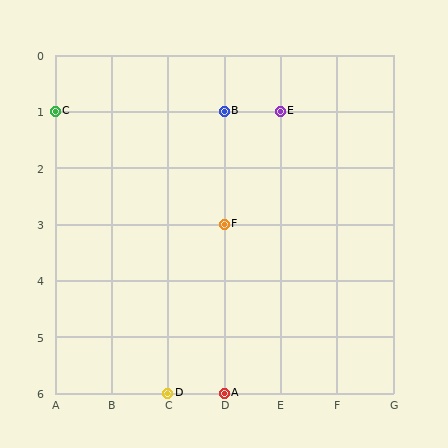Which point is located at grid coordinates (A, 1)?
Point C is at (A, 1).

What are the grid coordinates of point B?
Point B is at grid coordinates (D, 1).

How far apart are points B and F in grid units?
Points B and F are 2 rows apart.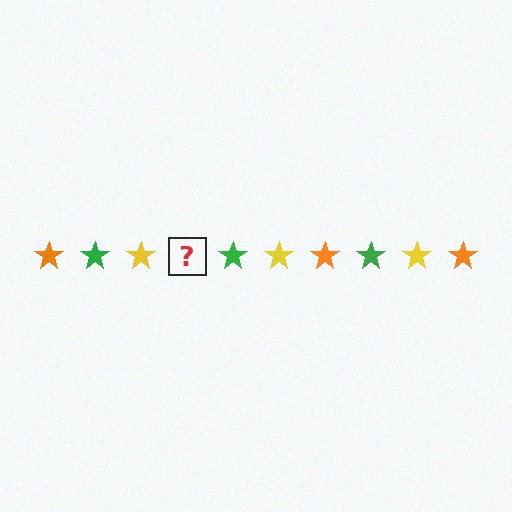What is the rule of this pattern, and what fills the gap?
The rule is that the pattern cycles through orange, green, yellow stars. The gap should be filled with an orange star.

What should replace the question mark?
The question mark should be replaced with an orange star.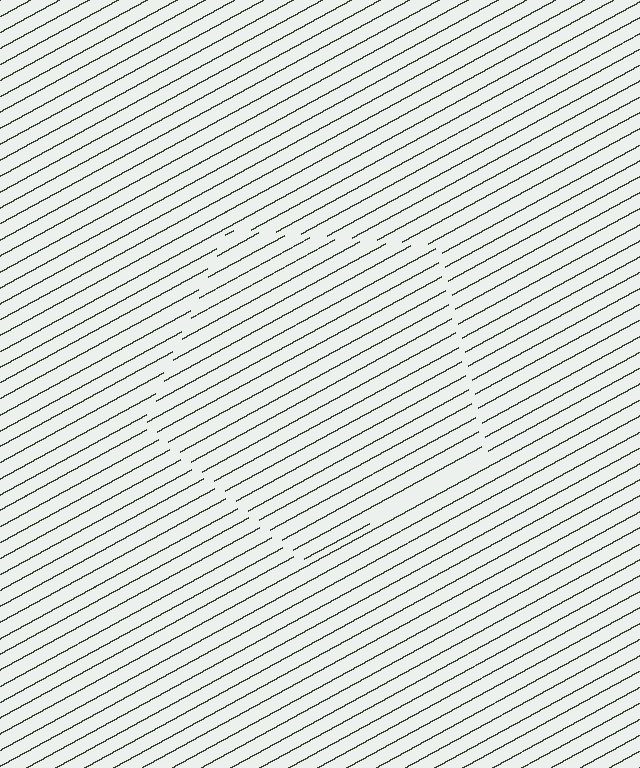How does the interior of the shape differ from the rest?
The interior of the shape contains the same grating, shifted by half a period — the contour is defined by the phase discontinuity where line-ends from the inner and outer gratings abut.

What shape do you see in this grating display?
An illusory pentagon. The interior of the shape contains the same grating, shifted by half a period — the contour is defined by the phase discontinuity where line-ends from the inner and outer gratings abut.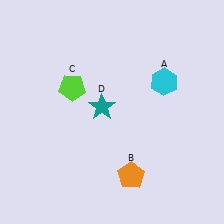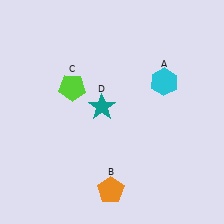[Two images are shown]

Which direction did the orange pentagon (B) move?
The orange pentagon (B) moved left.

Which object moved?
The orange pentagon (B) moved left.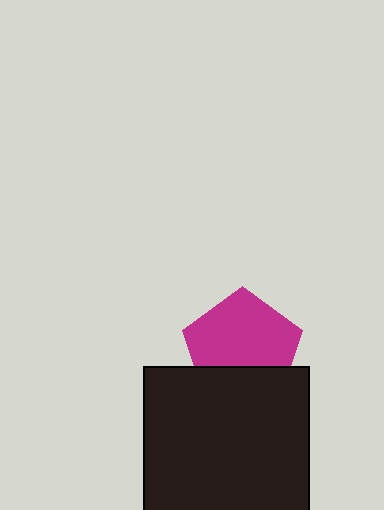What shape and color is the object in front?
The object in front is a black square.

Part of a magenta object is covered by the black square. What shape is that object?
It is a pentagon.